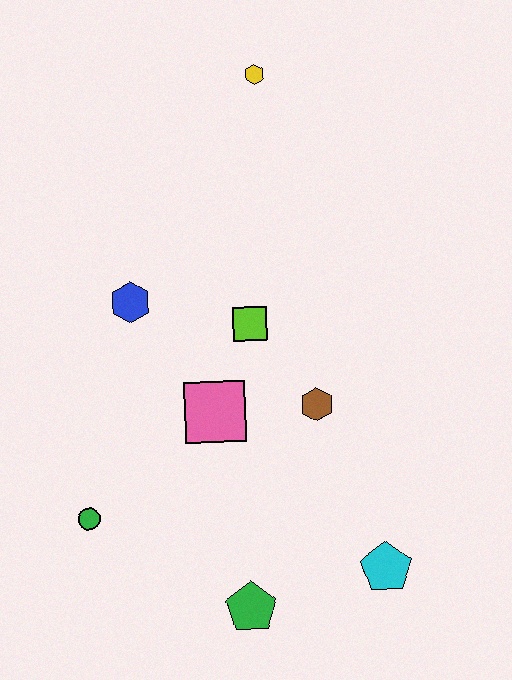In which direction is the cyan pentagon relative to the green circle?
The cyan pentagon is to the right of the green circle.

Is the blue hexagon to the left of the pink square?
Yes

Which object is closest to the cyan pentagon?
The green pentagon is closest to the cyan pentagon.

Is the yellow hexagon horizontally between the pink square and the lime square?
No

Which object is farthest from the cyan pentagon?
The yellow hexagon is farthest from the cyan pentagon.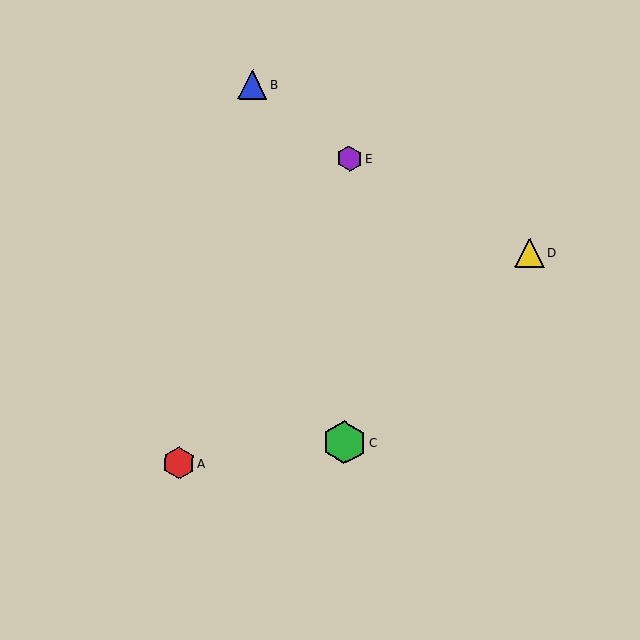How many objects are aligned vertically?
2 objects (C, E) are aligned vertically.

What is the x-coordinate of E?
Object E is at x≈349.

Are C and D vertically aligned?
No, C is at x≈344 and D is at x≈530.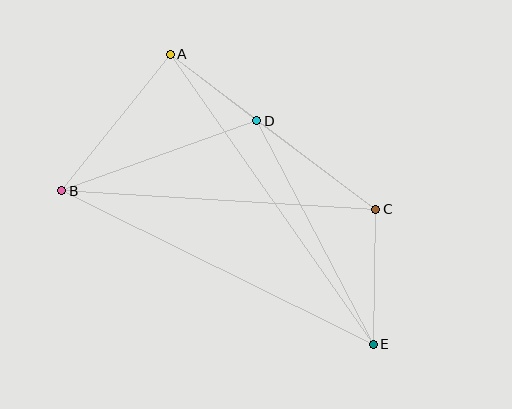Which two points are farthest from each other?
Points A and E are farthest from each other.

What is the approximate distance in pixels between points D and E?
The distance between D and E is approximately 252 pixels.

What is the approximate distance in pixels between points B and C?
The distance between B and C is approximately 315 pixels.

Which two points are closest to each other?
Points A and D are closest to each other.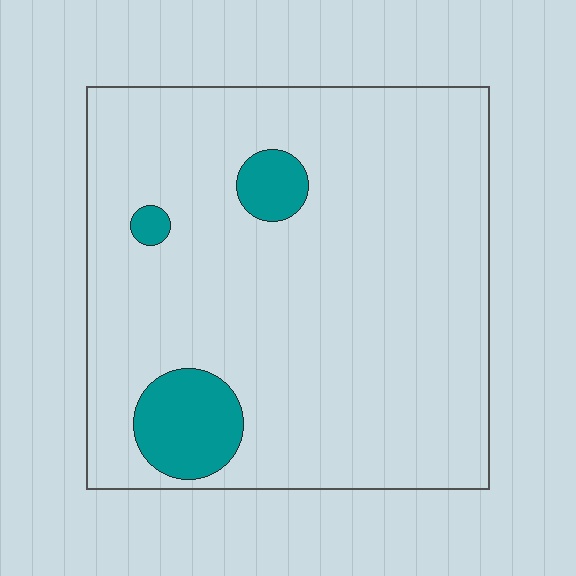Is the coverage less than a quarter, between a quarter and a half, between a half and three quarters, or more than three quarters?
Less than a quarter.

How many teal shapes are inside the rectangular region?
3.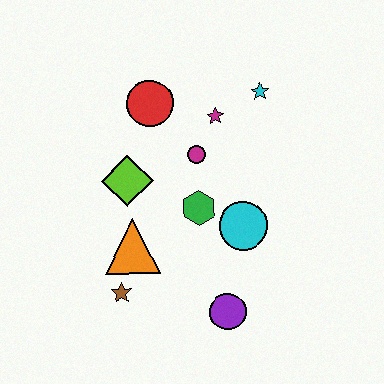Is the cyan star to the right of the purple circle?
Yes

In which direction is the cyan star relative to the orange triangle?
The cyan star is above the orange triangle.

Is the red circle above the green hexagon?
Yes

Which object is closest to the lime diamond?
The orange triangle is closest to the lime diamond.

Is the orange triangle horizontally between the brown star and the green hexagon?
Yes